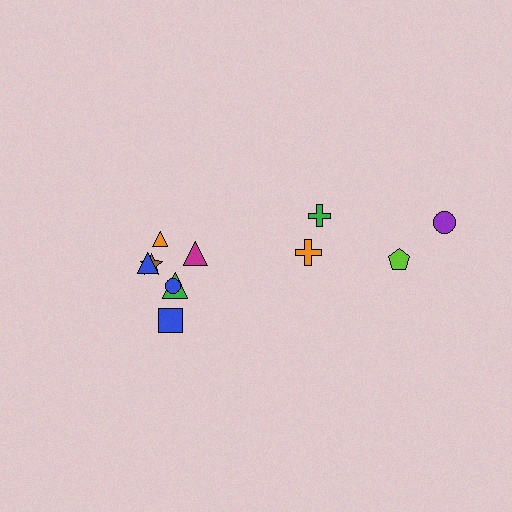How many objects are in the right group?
There are 4 objects.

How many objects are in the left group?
There are 7 objects.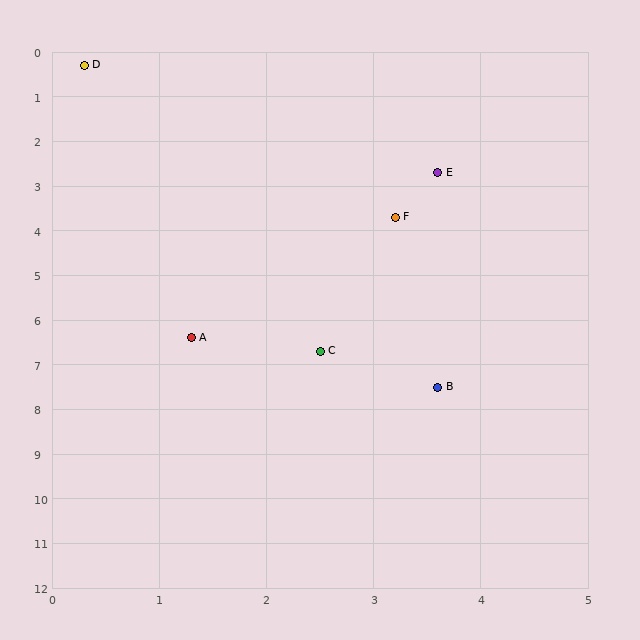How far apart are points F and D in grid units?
Points F and D are about 4.5 grid units apart.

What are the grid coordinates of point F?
Point F is at approximately (3.2, 3.7).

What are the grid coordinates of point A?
Point A is at approximately (1.3, 6.4).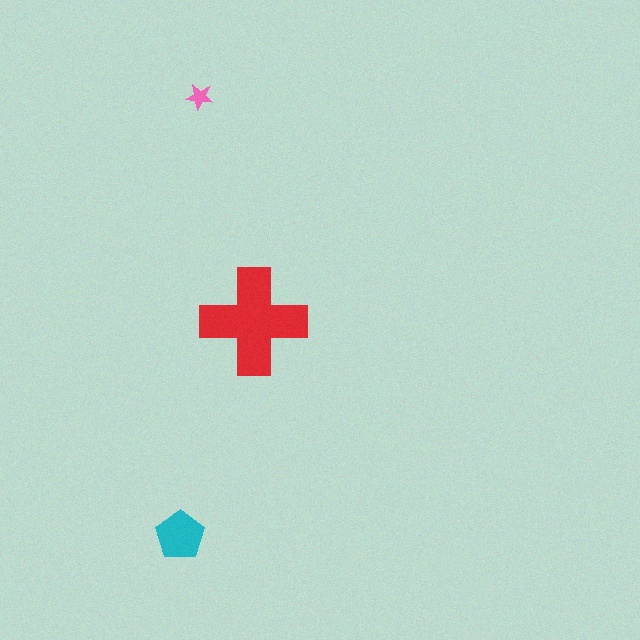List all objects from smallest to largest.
The pink star, the cyan pentagon, the red cross.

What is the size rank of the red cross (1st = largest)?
1st.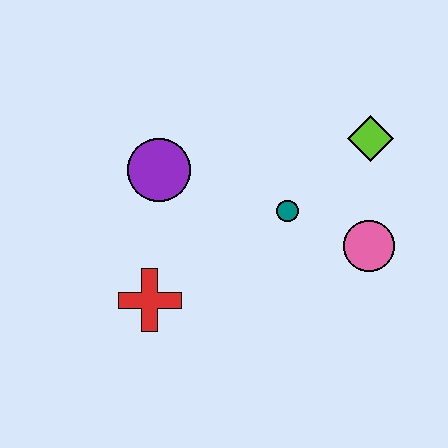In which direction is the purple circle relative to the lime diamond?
The purple circle is to the left of the lime diamond.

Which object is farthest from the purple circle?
The pink circle is farthest from the purple circle.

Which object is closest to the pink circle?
The teal circle is closest to the pink circle.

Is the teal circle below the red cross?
No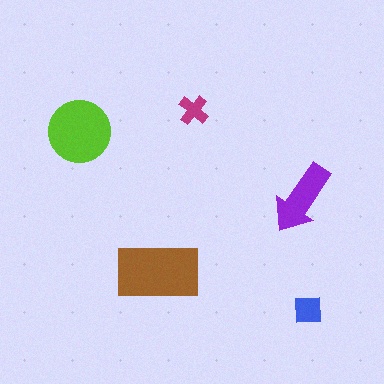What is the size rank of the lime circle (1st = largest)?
2nd.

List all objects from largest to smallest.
The brown rectangle, the lime circle, the purple arrow, the blue square, the magenta cross.